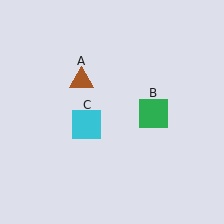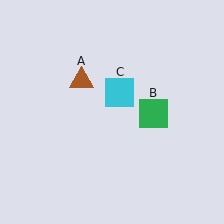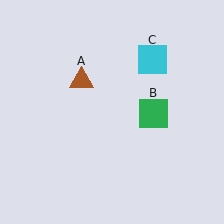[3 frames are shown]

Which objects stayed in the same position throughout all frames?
Brown triangle (object A) and green square (object B) remained stationary.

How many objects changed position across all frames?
1 object changed position: cyan square (object C).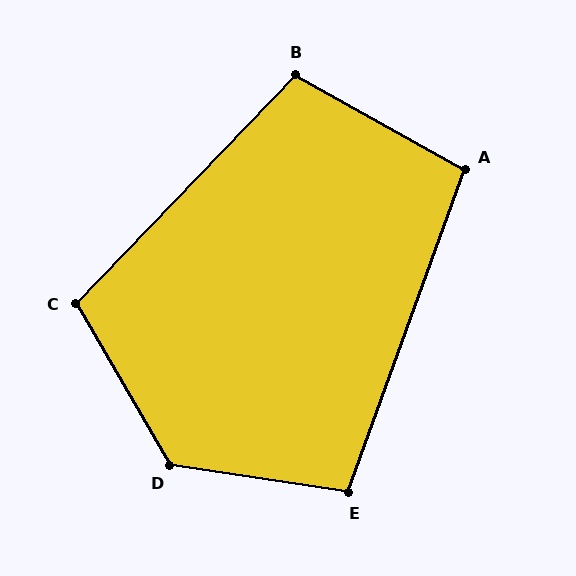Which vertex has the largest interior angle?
D, at approximately 129 degrees.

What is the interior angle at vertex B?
Approximately 105 degrees (obtuse).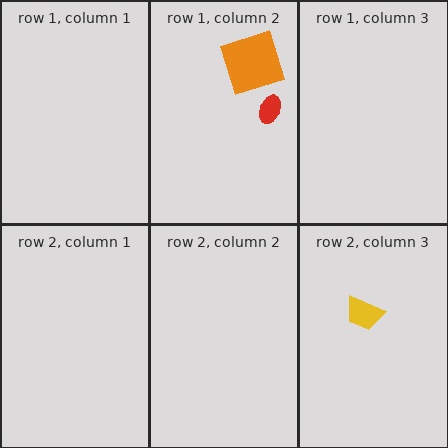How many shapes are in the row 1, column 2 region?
2.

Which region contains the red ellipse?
The row 1, column 2 region.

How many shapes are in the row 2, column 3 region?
1.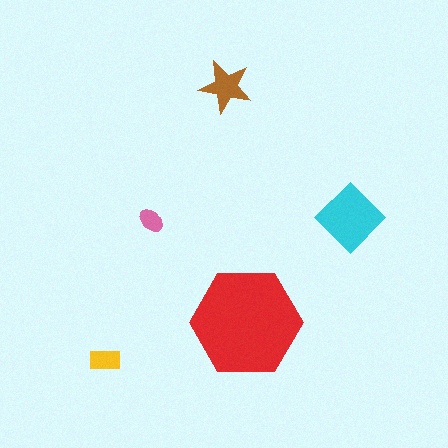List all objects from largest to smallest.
The red hexagon, the cyan diamond, the brown star, the yellow rectangle, the pink ellipse.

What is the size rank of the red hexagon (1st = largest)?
1st.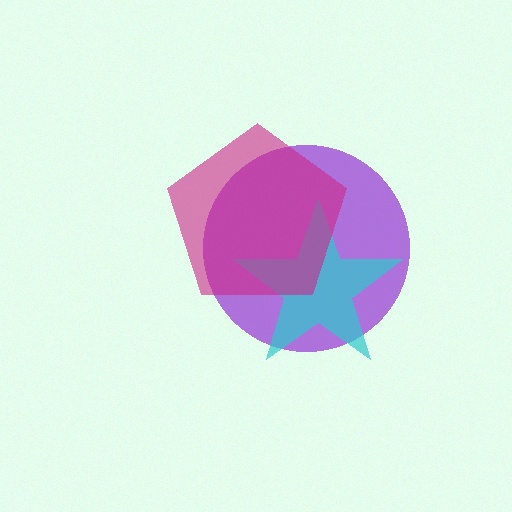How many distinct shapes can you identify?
There are 3 distinct shapes: a purple circle, a cyan star, a magenta pentagon.